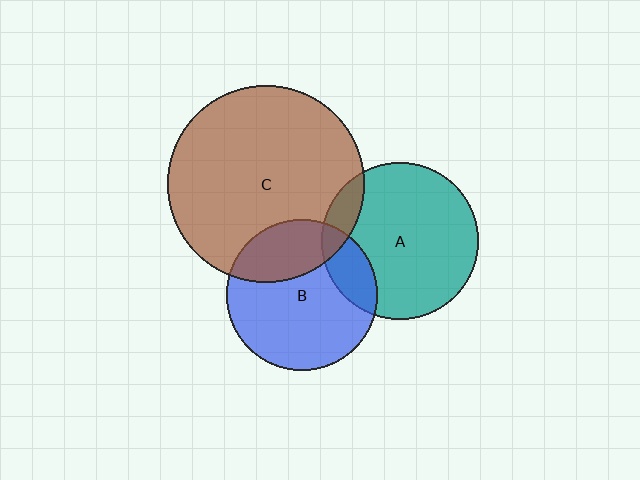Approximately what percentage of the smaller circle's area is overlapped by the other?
Approximately 15%.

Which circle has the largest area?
Circle C (brown).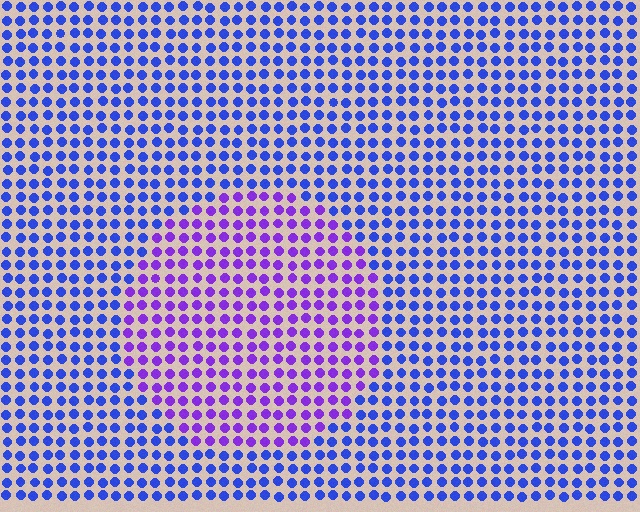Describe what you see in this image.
The image is filled with small blue elements in a uniform arrangement. A circle-shaped region is visible where the elements are tinted to a slightly different hue, forming a subtle color boundary.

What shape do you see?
I see a circle.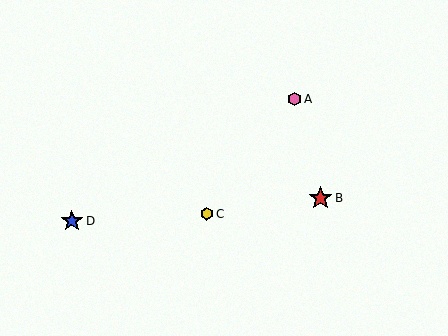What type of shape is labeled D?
Shape D is a blue star.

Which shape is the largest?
The red star (labeled B) is the largest.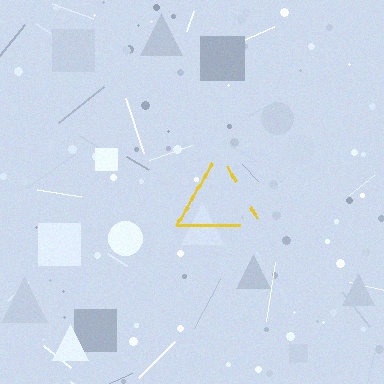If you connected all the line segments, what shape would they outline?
They would outline a triangle.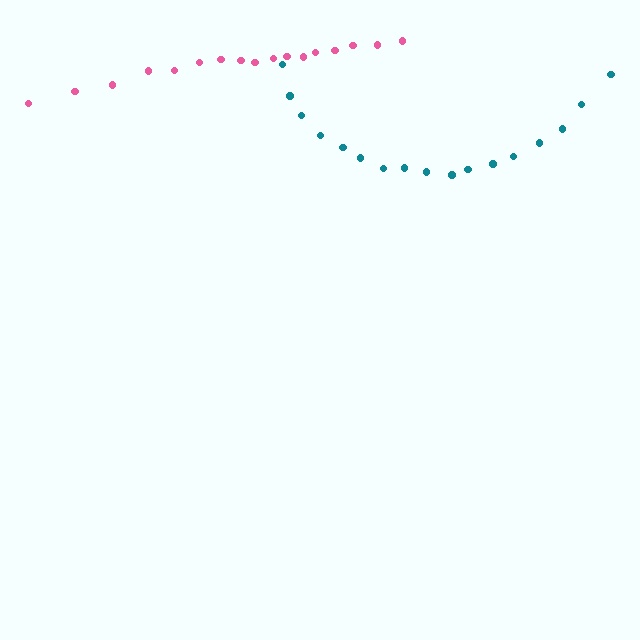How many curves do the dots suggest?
There are 2 distinct paths.